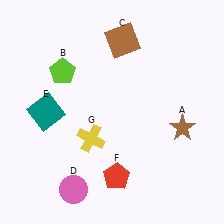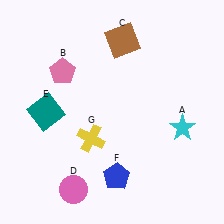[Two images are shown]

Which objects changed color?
A changed from brown to cyan. B changed from lime to pink. F changed from red to blue.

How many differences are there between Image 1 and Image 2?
There are 3 differences between the two images.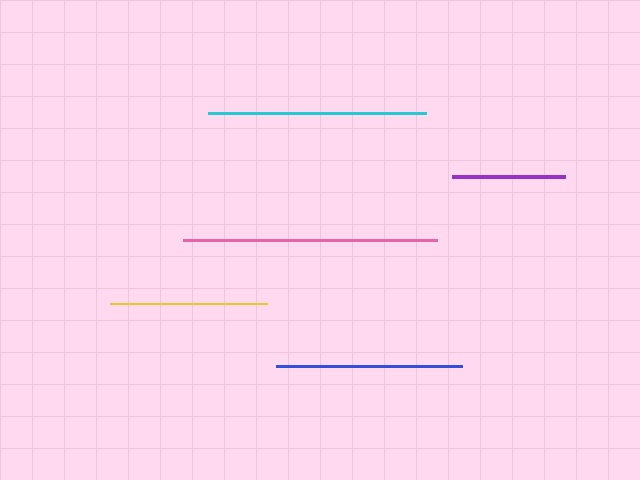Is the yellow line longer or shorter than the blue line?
The blue line is longer than the yellow line.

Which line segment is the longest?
The pink line is the longest at approximately 255 pixels.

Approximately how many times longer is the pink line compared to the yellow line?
The pink line is approximately 1.6 times the length of the yellow line.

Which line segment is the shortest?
The purple line is the shortest at approximately 113 pixels.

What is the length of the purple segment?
The purple segment is approximately 113 pixels long.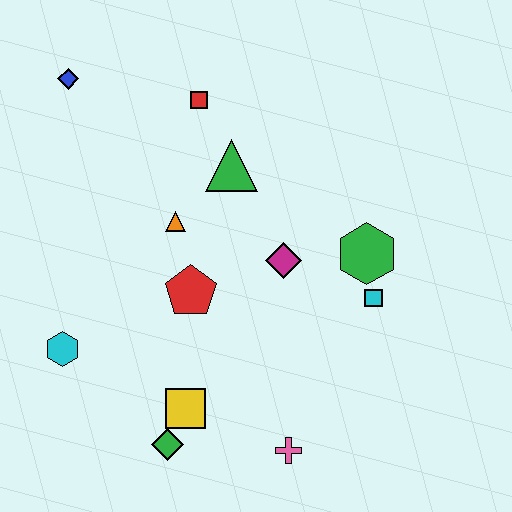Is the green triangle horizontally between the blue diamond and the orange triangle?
No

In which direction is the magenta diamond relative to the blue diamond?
The magenta diamond is to the right of the blue diamond.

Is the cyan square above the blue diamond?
No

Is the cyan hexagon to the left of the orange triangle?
Yes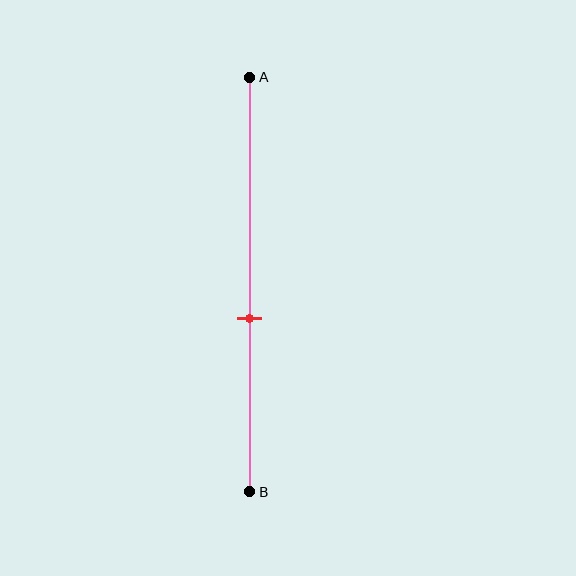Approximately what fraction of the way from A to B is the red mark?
The red mark is approximately 60% of the way from A to B.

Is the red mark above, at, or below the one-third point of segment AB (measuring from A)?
The red mark is below the one-third point of segment AB.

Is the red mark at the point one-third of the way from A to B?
No, the mark is at about 60% from A, not at the 33% one-third point.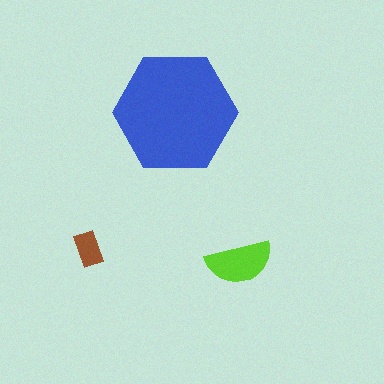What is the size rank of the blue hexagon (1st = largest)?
1st.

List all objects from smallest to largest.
The brown rectangle, the lime semicircle, the blue hexagon.